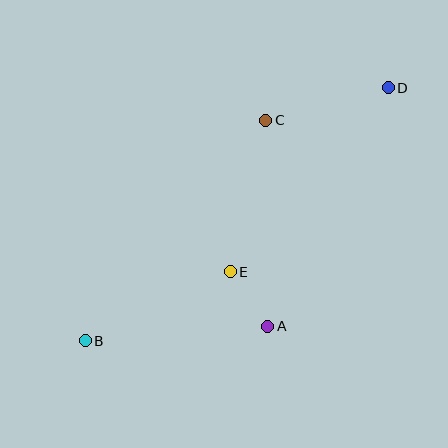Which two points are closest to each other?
Points A and E are closest to each other.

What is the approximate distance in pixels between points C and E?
The distance between C and E is approximately 156 pixels.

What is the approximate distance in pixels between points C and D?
The distance between C and D is approximately 126 pixels.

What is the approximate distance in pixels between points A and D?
The distance between A and D is approximately 267 pixels.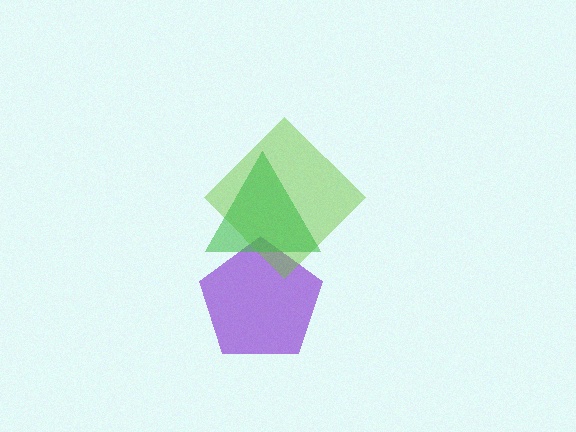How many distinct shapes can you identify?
There are 3 distinct shapes: a purple pentagon, a lime diamond, a green triangle.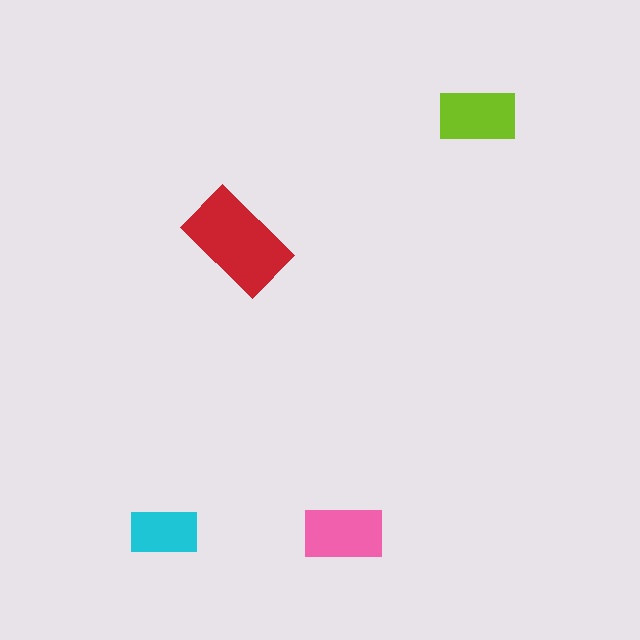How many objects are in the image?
There are 4 objects in the image.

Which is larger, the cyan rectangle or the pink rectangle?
The pink one.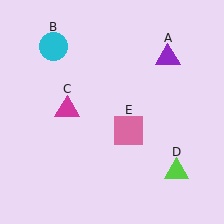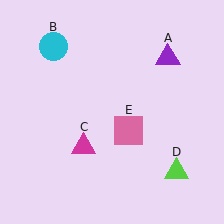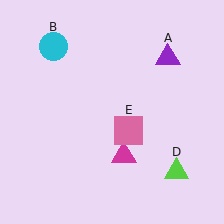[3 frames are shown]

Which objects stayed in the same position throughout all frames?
Purple triangle (object A) and cyan circle (object B) and lime triangle (object D) and pink square (object E) remained stationary.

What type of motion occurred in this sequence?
The magenta triangle (object C) rotated counterclockwise around the center of the scene.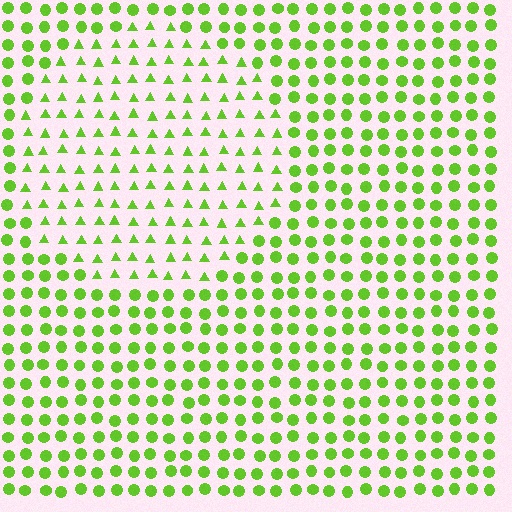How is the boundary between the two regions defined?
The boundary is defined by a change in element shape: triangles inside vs. circles outside. All elements share the same color and spacing.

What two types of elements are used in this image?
The image uses triangles inside the circle region and circles outside it.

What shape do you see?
I see a circle.